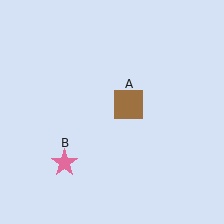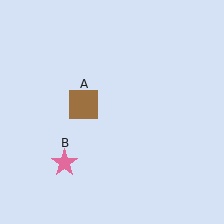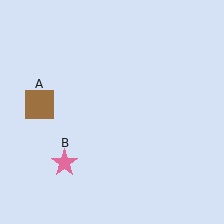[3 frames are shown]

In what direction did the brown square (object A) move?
The brown square (object A) moved left.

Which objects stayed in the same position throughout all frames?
Pink star (object B) remained stationary.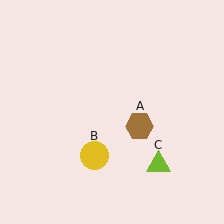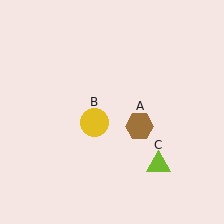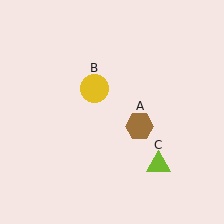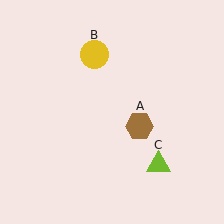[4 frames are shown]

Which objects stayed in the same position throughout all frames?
Brown hexagon (object A) and lime triangle (object C) remained stationary.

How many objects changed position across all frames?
1 object changed position: yellow circle (object B).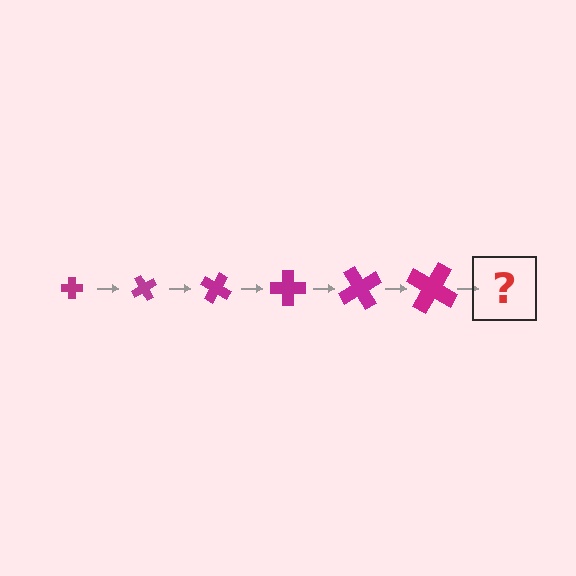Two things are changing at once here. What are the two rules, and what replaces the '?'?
The two rules are that the cross grows larger each step and it rotates 60 degrees each step. The '?' should be a cross, larger than the previous one and rotated 360 degrees from the start.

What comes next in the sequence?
The next element should be a cross, larger than the previous one and rotated 360 degrees from the start.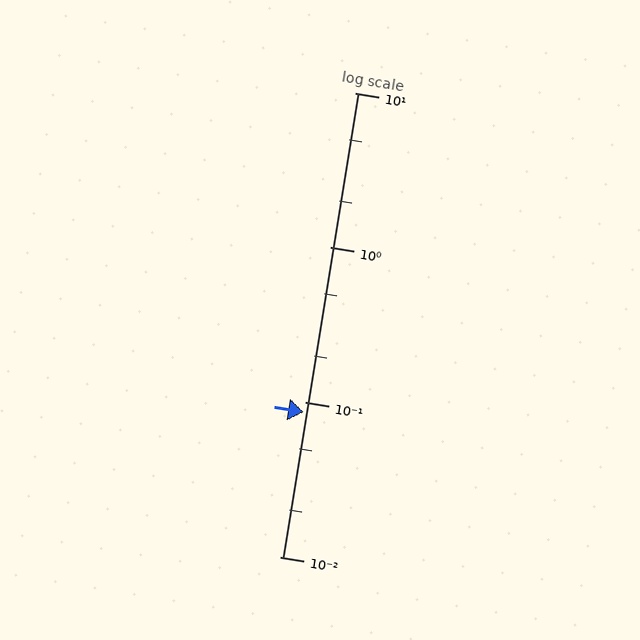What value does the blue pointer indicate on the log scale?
The pointer indicates approximately 0.086.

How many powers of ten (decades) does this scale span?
The scale spans 3 decades, from 0.01 to 10.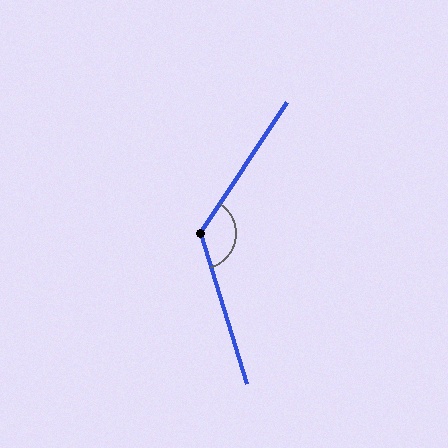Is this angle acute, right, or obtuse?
It is obtuse.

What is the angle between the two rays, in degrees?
Approximately 130 degrees.